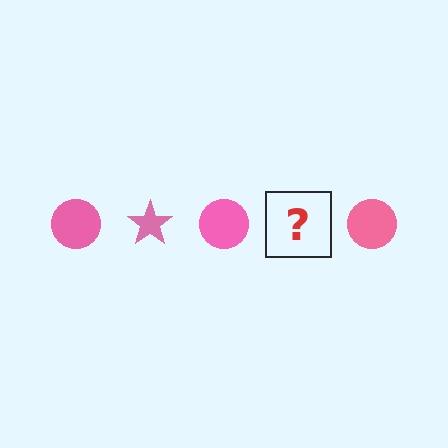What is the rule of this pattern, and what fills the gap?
The rule is that the pattern cycles through circle, star shapes in pink. The gap should be filled with a pink star.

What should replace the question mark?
The question mark should be replaced with a pink star.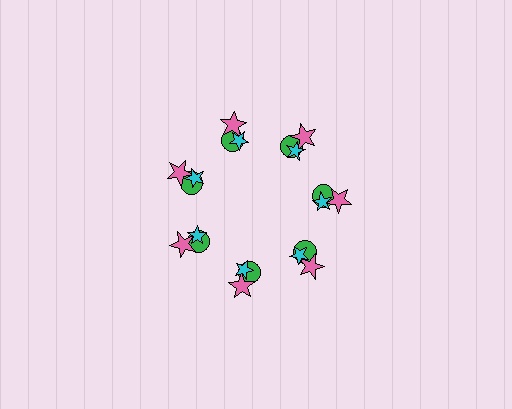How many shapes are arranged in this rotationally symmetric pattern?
There are 21 shapes, arranged in 7 groups of 3.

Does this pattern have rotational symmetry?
Yes, this pattern has 7-fold rotational symmetry. It looks the same after rotating 51 degrees around the center.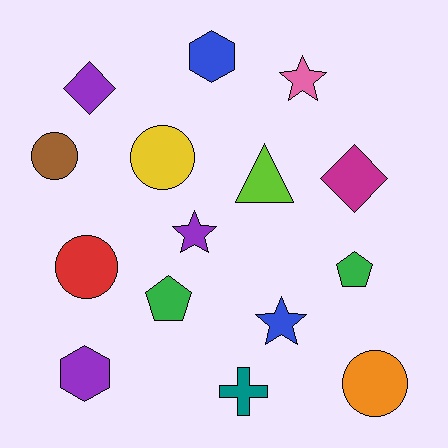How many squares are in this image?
There are no squares.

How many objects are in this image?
There are 15 objects.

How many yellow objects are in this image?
There is 1 yellow object.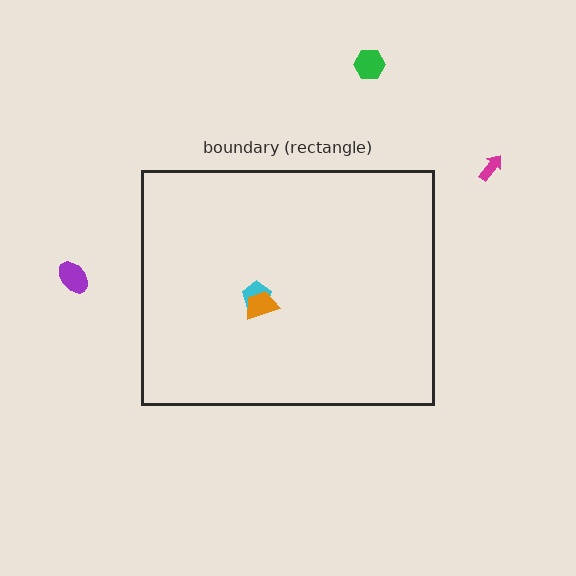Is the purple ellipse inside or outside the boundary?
Outside.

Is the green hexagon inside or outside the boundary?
Outside.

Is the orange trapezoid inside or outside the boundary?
Inside.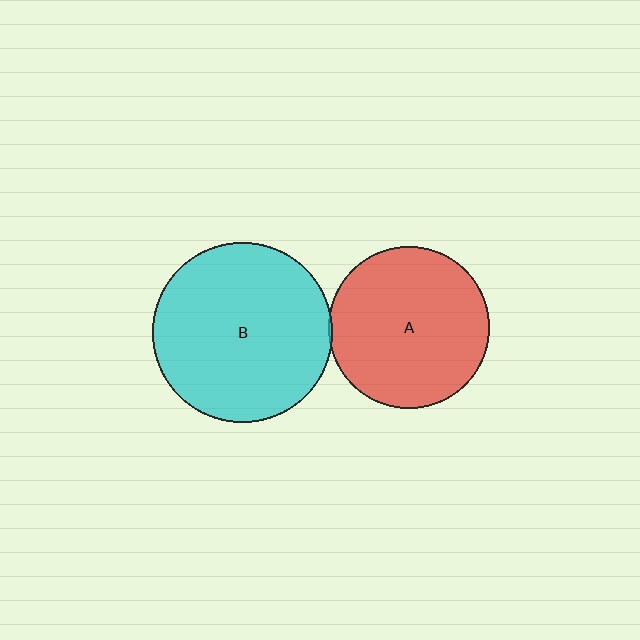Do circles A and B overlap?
Yes.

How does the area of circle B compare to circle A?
Approximately 1.2 times.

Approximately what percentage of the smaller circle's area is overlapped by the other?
Approximately 5%.